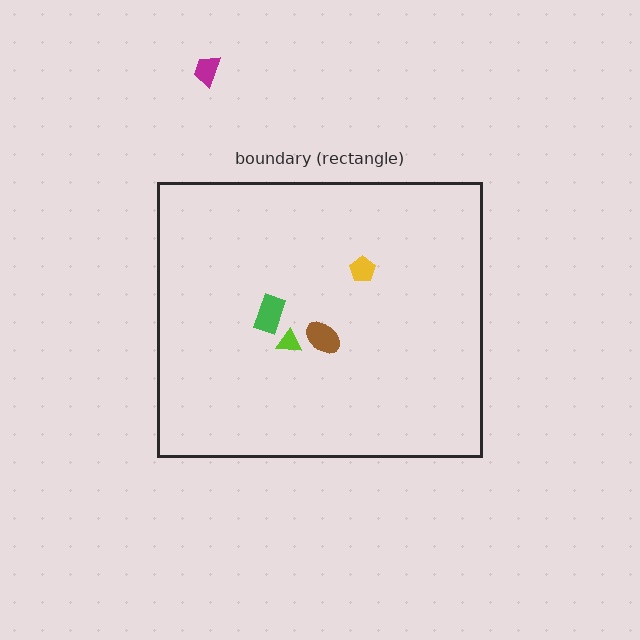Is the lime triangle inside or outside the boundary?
Inside.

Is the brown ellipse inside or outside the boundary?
Inside.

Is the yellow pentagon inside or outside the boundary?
Inside.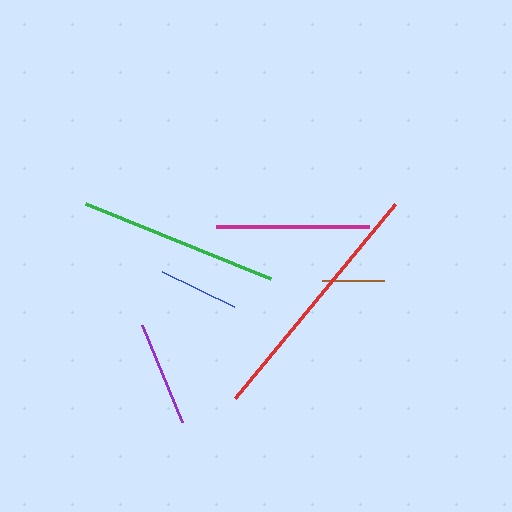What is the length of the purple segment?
The purple segment is approximately 105 pixels long.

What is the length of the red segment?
The red segment is approximately 251 pixels long.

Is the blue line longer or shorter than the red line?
The red line is longer than the blue line.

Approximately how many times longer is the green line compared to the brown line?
The green line is approximately 3.2 times the length of the brown line.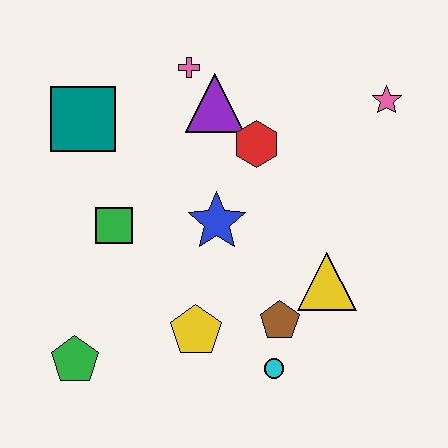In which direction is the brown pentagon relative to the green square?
The brown pentagon is to the right of the green square.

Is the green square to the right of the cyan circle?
No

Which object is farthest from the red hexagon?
The green pentagon is farthest from the red hexagon.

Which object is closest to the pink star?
The red hexagon is closest to the pink star.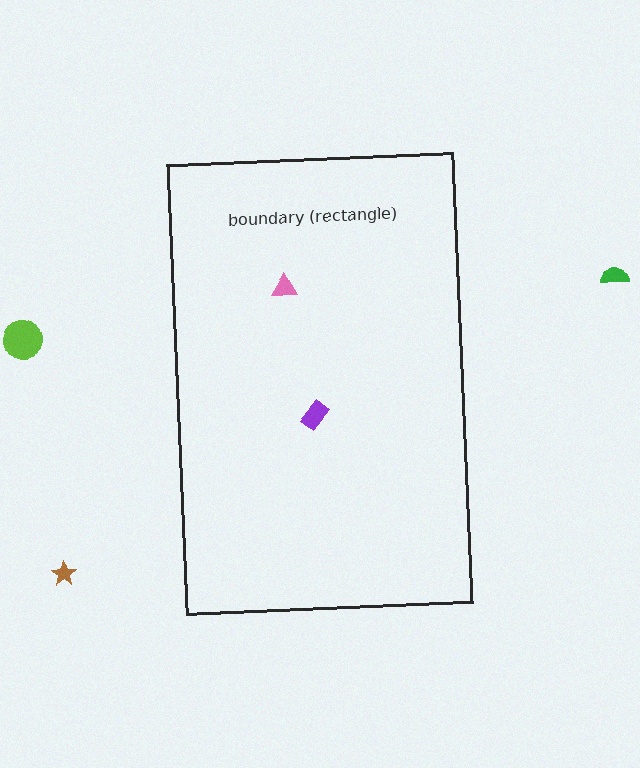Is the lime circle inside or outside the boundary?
Outside.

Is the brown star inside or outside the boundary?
Outside.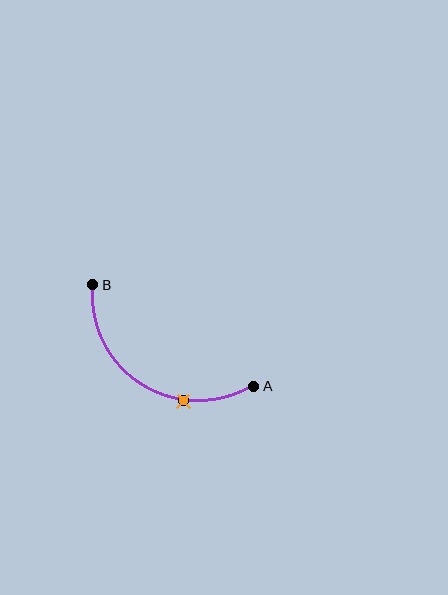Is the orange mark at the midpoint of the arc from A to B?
No. The orange mark lies on the arc but is closer to endpoint A. The arc midpoint would be at the point on the curve equidistant along the arc from both A and B.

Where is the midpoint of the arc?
The arc midpoint is the point on the curve farthest from the straight line joining A and B. It sits below that line.